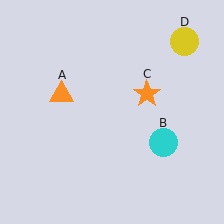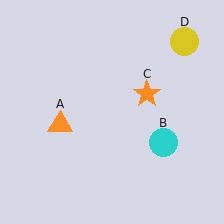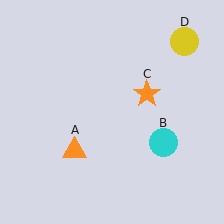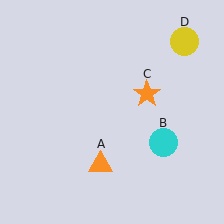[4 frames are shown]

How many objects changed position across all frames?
1 object changed position: orange triangle (object A).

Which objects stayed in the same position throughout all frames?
Cyan circle (object B) and orange star (object C) and yellow circle (object D) remained stationary.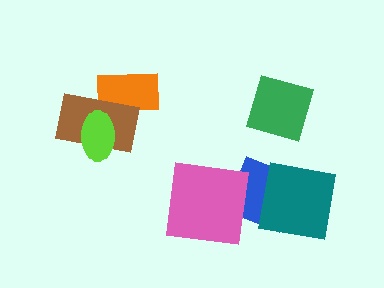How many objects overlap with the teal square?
1 object overlaps with the teal square.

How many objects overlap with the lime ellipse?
1 object overlaps with the lime ellipse.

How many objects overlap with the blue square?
2 objects overlap with the blue square.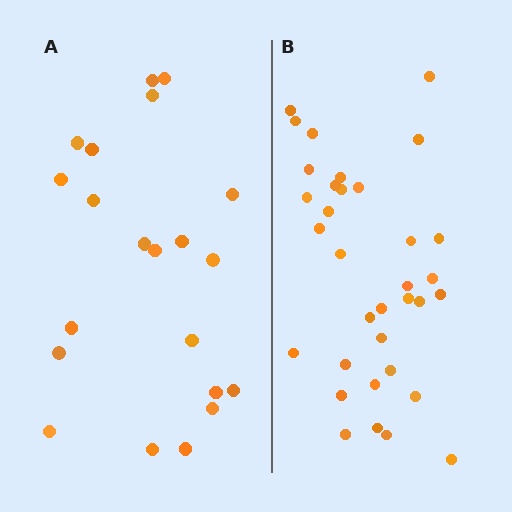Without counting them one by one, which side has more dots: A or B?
Region B (the right region) has more dots.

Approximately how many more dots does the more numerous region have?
Region B has approximately 15 more dots than region A.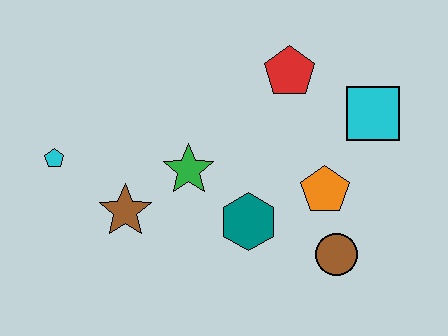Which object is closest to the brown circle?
The orange pentagon is closest to the brown circle.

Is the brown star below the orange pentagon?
Yes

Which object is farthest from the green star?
The cyan square is farthest from the green star.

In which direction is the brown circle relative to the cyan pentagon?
The brown circle is to the right of the cyan pentagon.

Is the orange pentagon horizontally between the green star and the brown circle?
Yes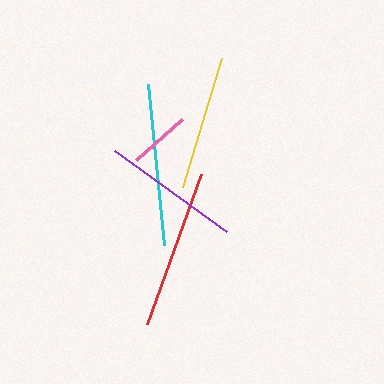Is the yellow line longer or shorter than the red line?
The red line is longer than the yellow line.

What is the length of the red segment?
The red segment is approximately 159 pixels long.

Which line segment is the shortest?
The pink line is the shortest at approximately 62 pixels.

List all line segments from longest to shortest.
From longest to shortest: cyan, red, purple, yellow, pink.